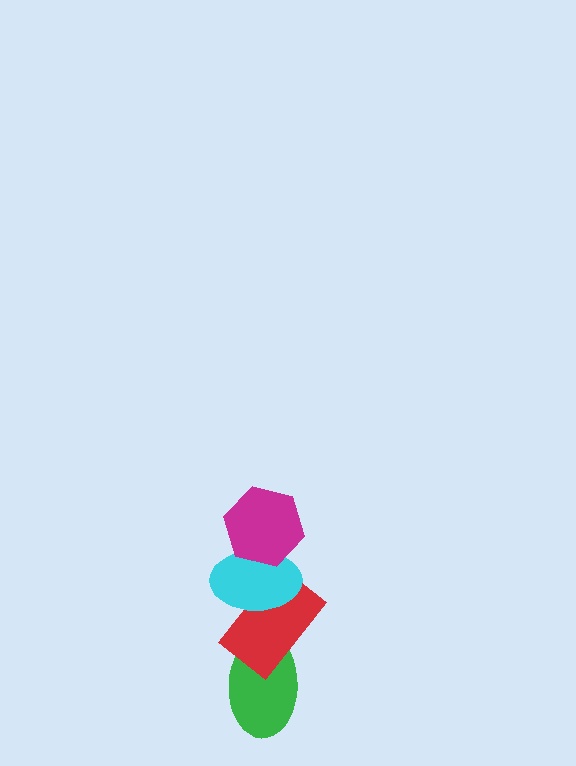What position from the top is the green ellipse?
The green ellipse is 4th from the top.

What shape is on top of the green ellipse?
The red rectangle is on top of the green ellipse.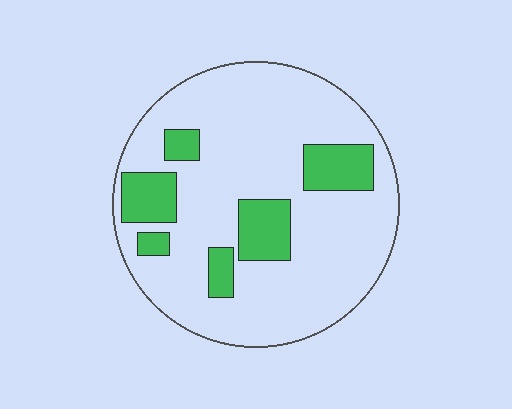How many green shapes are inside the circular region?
6.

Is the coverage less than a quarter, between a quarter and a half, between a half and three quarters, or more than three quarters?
Less than a quarter.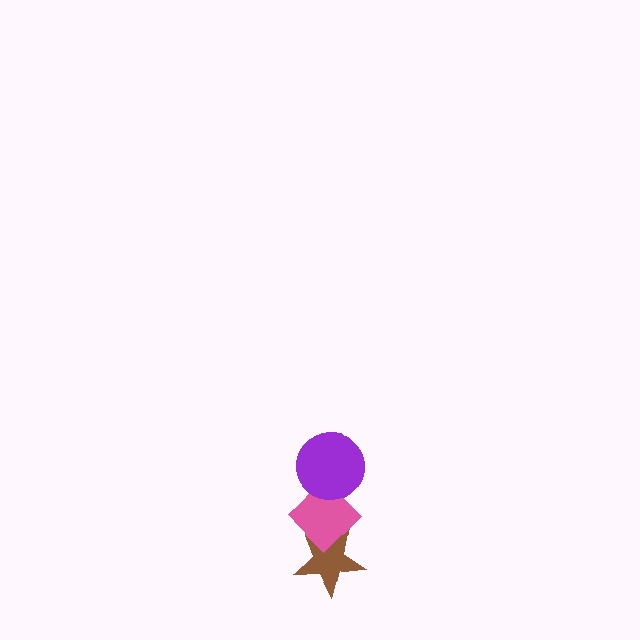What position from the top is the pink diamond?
The pink diamond is 2nd from the top.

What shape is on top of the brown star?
The pink diamond is on top of the brown star.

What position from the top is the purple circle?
The purple circle is 1st from the top.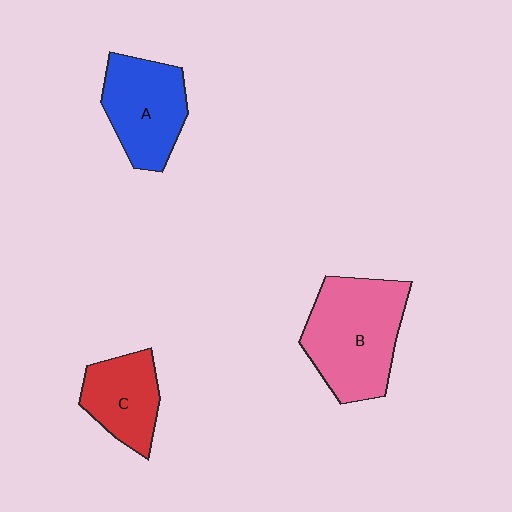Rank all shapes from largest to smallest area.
From largest to smallest: B (pink), A (blue), C (red).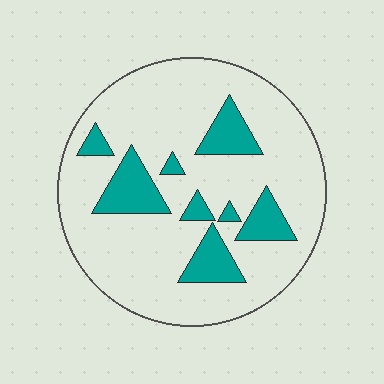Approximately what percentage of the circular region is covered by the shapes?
Approximately 20%.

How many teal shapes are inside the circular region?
8.